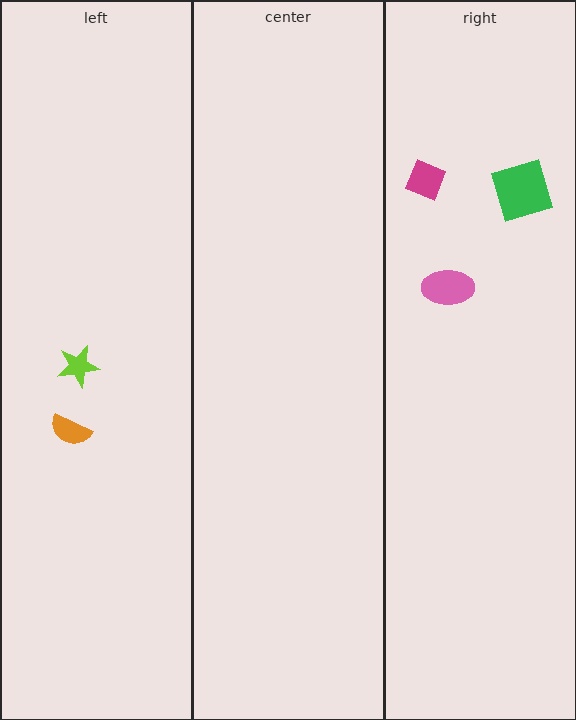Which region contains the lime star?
The left region.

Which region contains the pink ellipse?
The right region.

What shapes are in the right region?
The pink ellipse, the green square, the magenta diamond.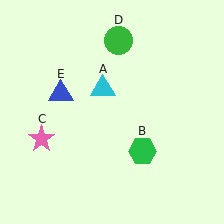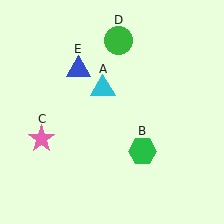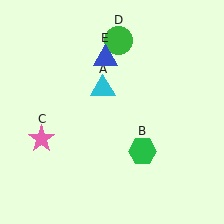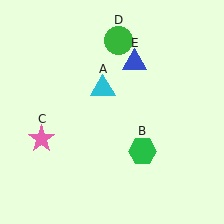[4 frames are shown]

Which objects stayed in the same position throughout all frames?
Cyan triangle (object A) and green hexagon (object B) and pink star (object C) and green circle (object D) remained stationary.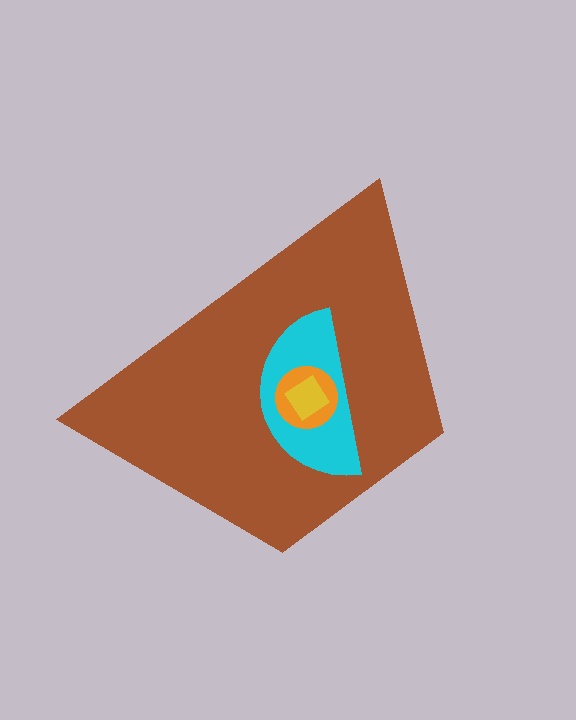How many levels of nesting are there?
4.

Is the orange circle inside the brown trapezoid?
Yes.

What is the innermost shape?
The yellow diamond.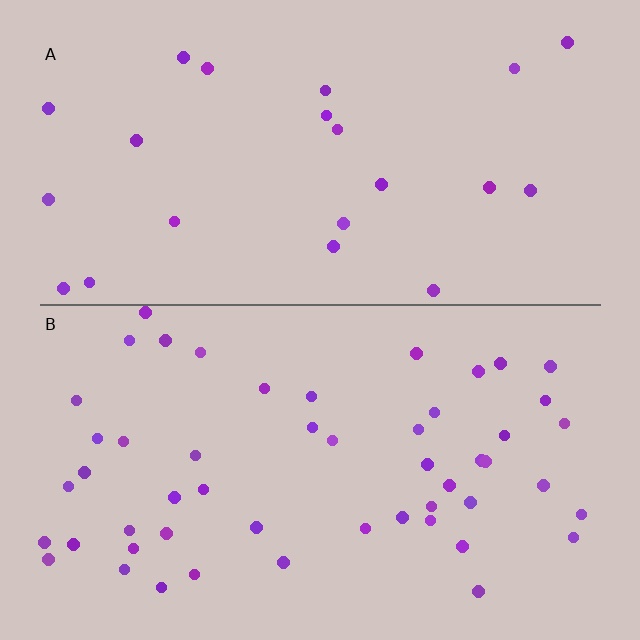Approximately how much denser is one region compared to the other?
Approximately 2.4× — region B over region A.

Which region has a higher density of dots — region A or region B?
B (the bottom).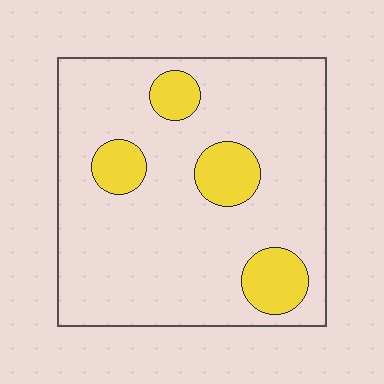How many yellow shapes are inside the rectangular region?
4.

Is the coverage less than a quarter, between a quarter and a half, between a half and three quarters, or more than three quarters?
Less than a quarter.